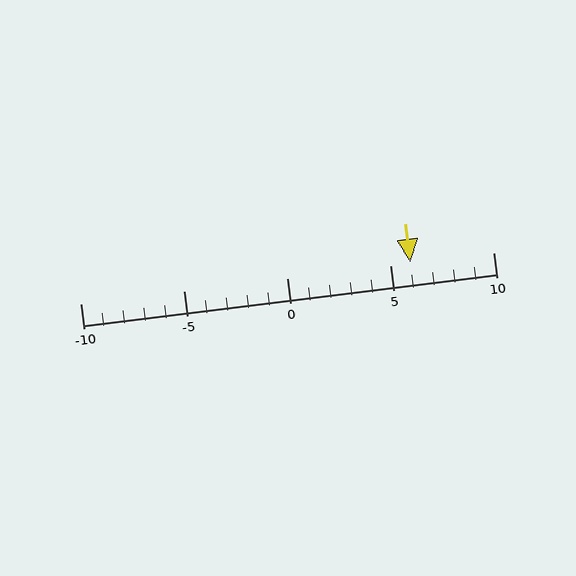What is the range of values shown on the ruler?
The ruler shows values from -10 to 10.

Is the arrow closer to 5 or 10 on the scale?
The arrow is closer to 5.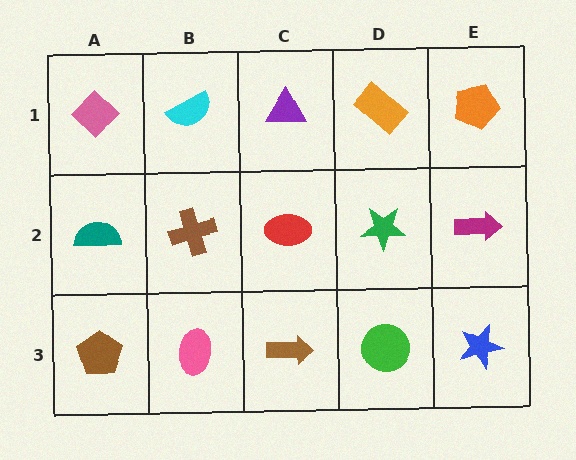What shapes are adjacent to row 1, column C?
A red ellipse (row 2, column C), a cyan semicircle (row 1, column B), an orange rectangle (row 1, column D).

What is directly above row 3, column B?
A brown cross.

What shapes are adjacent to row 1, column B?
A brown cross (row 2, column B), a pink diamond (row 1, column A), a purple triangle (row 1, column C).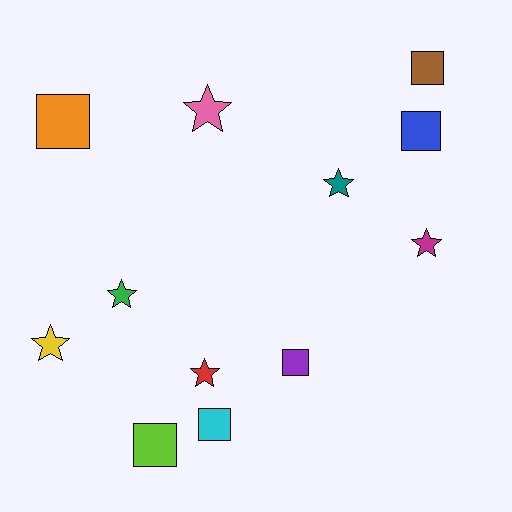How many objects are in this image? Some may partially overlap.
There are 12 objects.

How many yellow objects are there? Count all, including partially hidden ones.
There is 1 yellow object.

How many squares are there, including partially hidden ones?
There are 6 squares.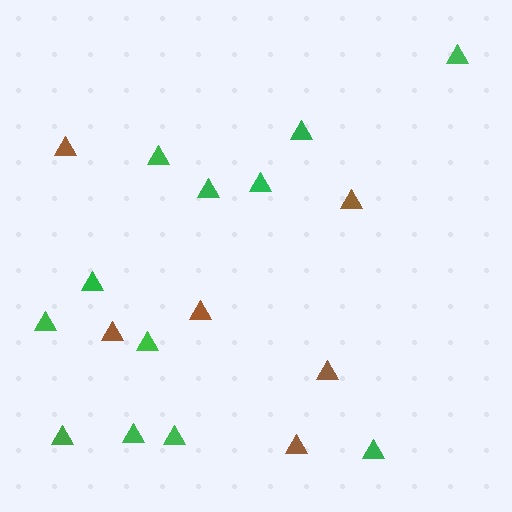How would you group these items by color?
There are 2 groups: one group of brown triangles (6) and one group of green triangles (12).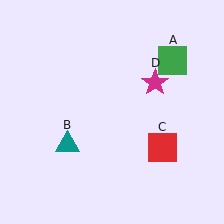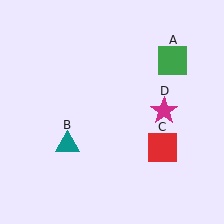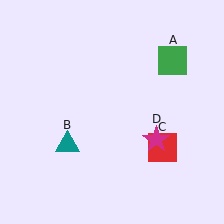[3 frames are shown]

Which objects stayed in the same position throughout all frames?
Green square (object A) and teal triangle (object B) and red square (object C) remained stationary.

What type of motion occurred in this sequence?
The magenta star (object D) rotated clockwise around the center of the scene.